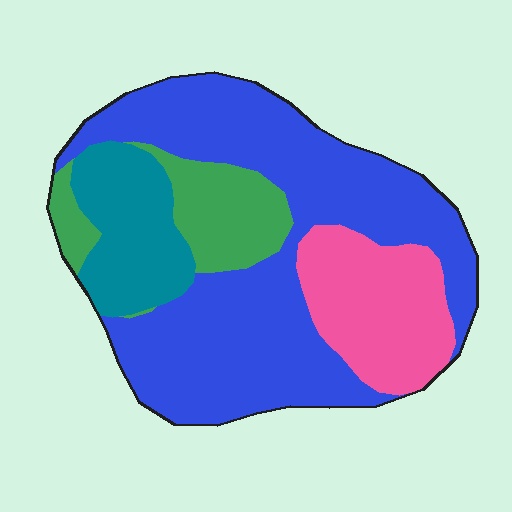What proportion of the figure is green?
Green takes up less than a sixth of the figure.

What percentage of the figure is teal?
Teal takes up about one eighth (1/8) of the figure.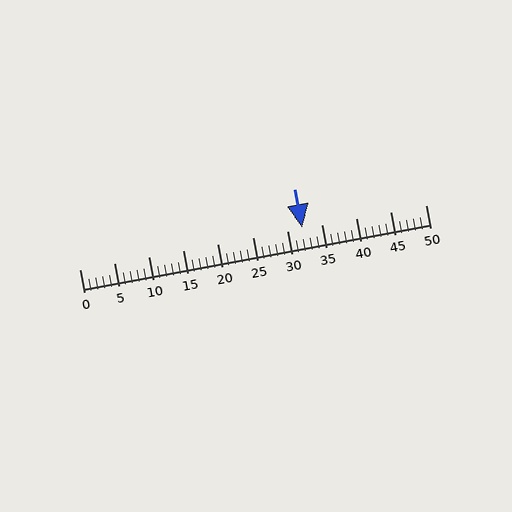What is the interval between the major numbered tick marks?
The major tick marks are spaced 5 units apart.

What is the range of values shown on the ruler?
The ruler shows values from 0 to 50.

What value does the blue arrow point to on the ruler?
The blue arrow points to approximately 32.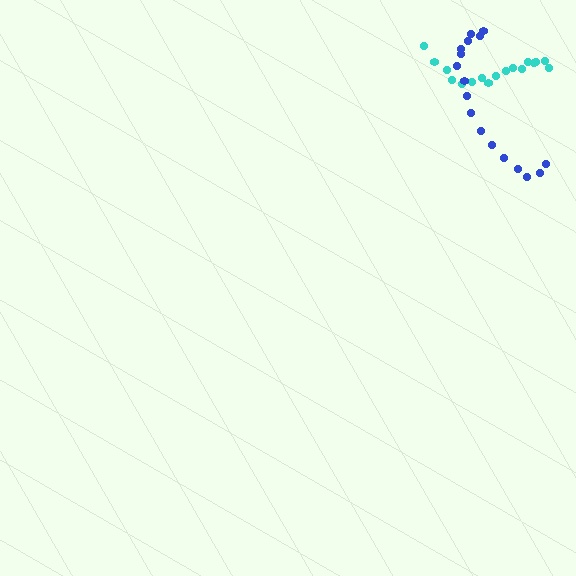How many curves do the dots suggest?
There are 2 distinct paths.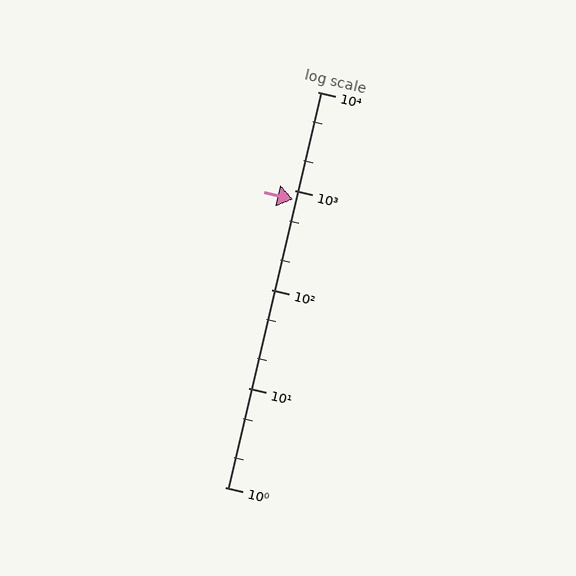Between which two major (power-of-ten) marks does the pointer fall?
The pointer is between 100 and 1000.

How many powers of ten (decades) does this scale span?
The scale spans 4 decades, from 1 to 10000.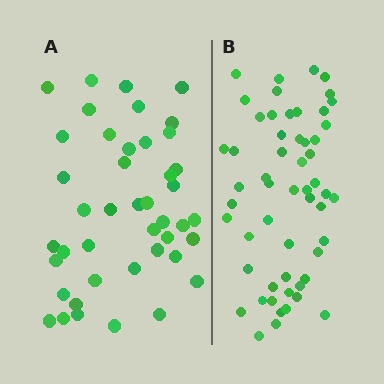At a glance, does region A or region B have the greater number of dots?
Region B (the right region) has more dots.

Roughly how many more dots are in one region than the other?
Region B has roughly 12 or so more dots than region A.